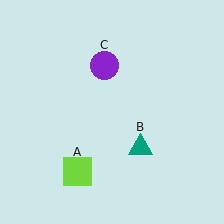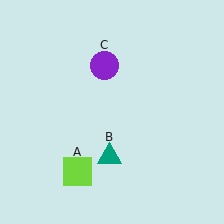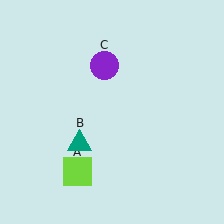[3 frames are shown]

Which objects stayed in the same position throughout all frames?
Lime square (object A) and purple circle (object C) remained stationary.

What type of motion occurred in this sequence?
The teal triangle (object B) rotated clockwise around the center of the scene.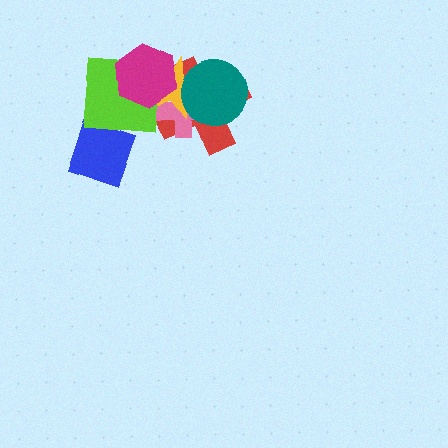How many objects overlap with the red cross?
4 objects overlap with the red cross.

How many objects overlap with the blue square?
0 objects overlap with the blue square.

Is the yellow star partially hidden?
Yes, it is partially covered by another shape.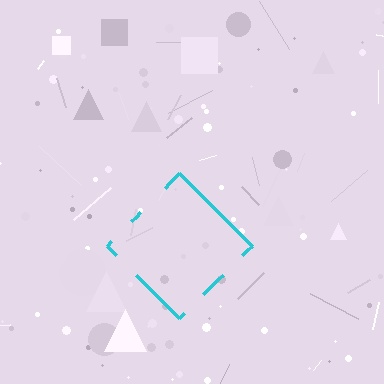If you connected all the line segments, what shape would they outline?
They would outline a diamond.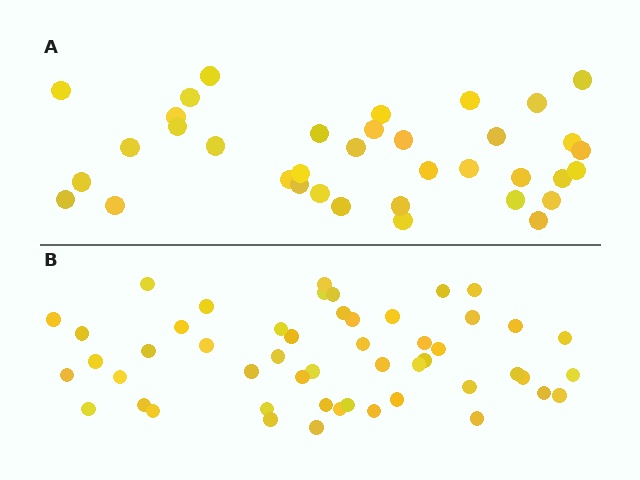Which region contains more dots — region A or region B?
Region B (the bottom region) has more dots.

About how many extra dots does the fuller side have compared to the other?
Region B has approximately 15 more dots than region A.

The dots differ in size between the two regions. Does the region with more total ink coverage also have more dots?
No. Region A has more total ink coverage because its dots are larger, but region B actually contains more individual dots. Total area can be misleading — the number of items is what matters here.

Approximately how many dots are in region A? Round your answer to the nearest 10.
About 40 dots. (The exact count is 36, which rounds to 40.)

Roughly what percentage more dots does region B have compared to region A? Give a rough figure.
About 40% more.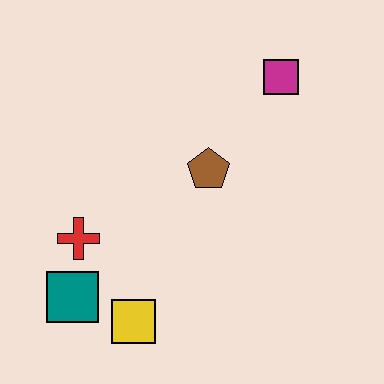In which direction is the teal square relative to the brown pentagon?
The teal square is to the left of the brown pentagon.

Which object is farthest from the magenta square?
The teal square is farthest from the magenta square.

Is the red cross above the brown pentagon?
No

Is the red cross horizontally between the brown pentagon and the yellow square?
No